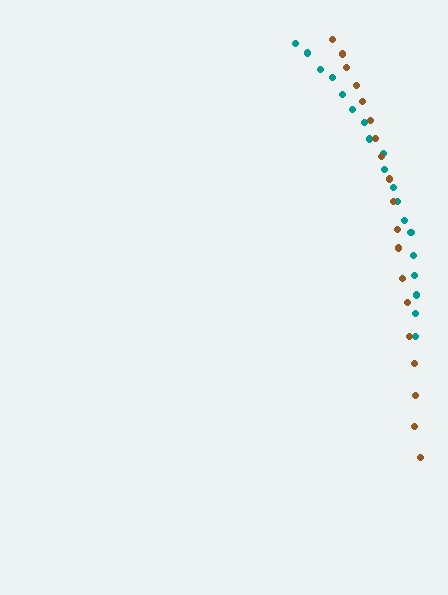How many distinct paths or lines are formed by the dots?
There are 2 distinct paths.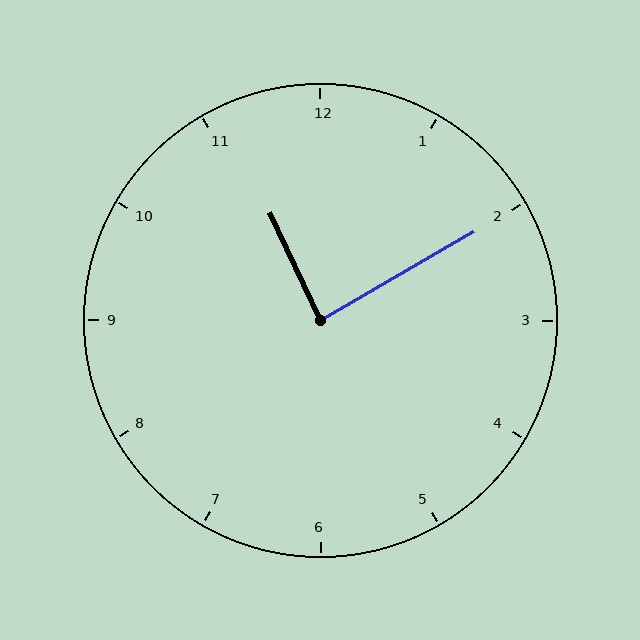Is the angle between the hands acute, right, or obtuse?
It is right.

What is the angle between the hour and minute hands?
Approximately 85 degrees.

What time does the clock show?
11:10.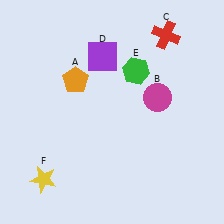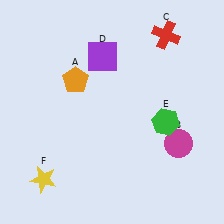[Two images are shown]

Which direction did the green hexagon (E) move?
The green hexagon (E) moved down.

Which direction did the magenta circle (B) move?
The magenta circle (B) moved down.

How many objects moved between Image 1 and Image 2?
2 objects moved between the two images.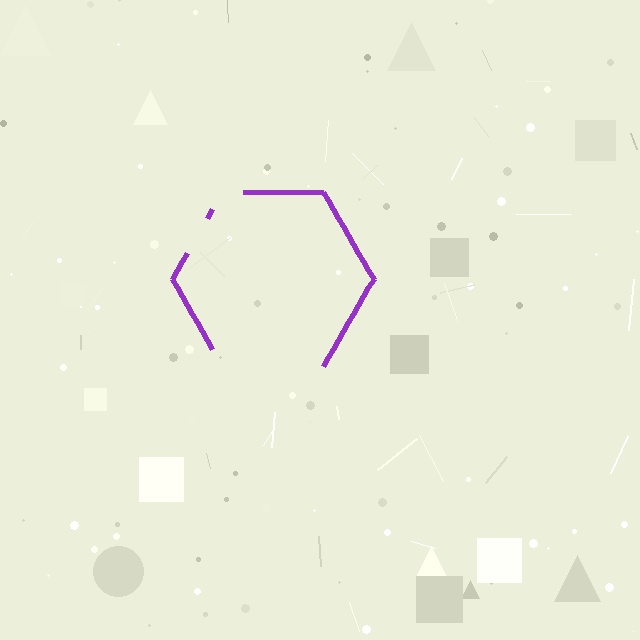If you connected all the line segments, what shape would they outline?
They would outline a hexagon.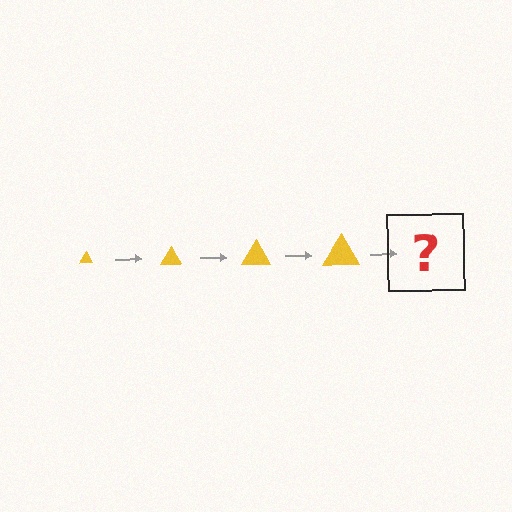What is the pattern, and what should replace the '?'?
The pattern is that the triangle gets progressively larger each step. The '?' should be a yellow triangle, larger than the previous one.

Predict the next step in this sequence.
The next step is a yellow triangle, larger than the previous one.